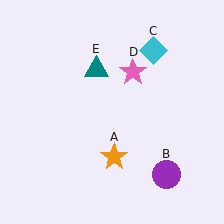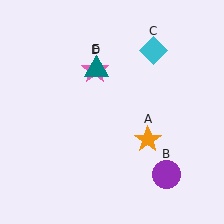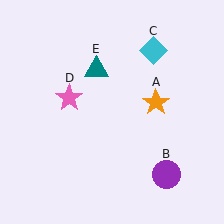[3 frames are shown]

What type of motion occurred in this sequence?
The orange star (object A), pink star (object D) rotated counterclockwise around the center of the scene.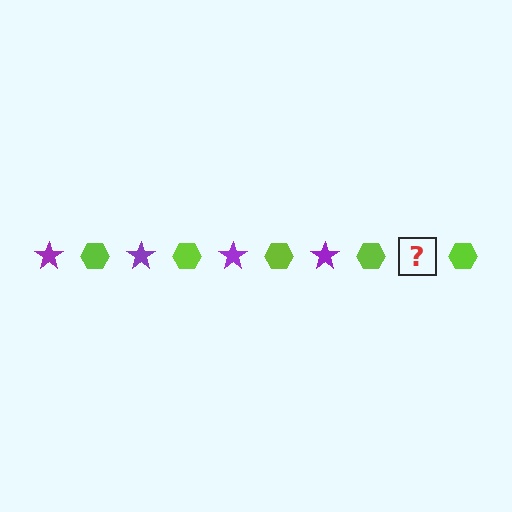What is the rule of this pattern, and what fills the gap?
The rule is that the pattern alternates between purple star and lime hexagon. The gap should be filled with a purple star.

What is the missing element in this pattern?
The missing element is a purple star.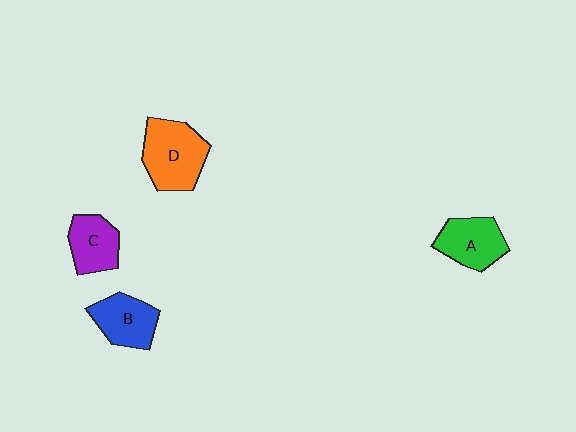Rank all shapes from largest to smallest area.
From largest to smallest: D (orange), A (green), B (blue), C (purple).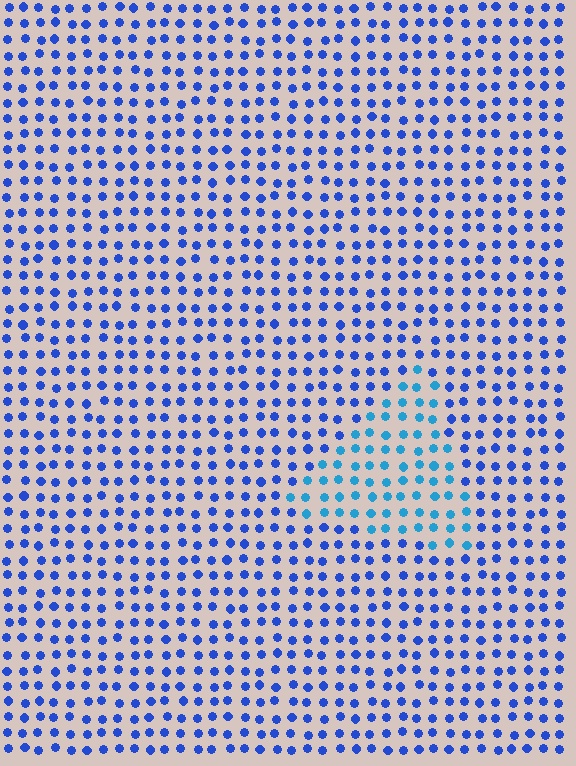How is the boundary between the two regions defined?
The boundary is defined purely by a slight shift in hue (about 30 degrees). Spacing, size, and orientation are identical on both sides.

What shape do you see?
I see a triangle.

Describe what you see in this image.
The image is filled with small blue elements in a uniform arrangement. A triangle-shaped region is visible where the elements are tinted to a slightly different hue, forming a subtle color boundary.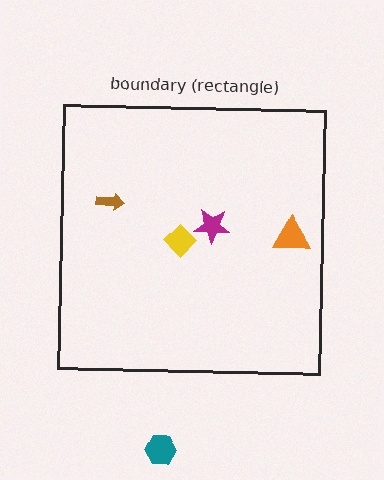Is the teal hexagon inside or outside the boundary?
Outside.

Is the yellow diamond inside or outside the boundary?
Inside.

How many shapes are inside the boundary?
4 inside, 1 outside.